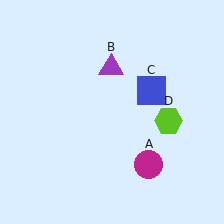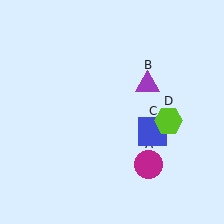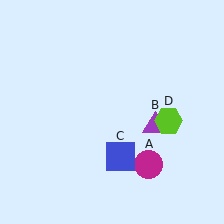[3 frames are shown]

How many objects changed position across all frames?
2 objects changed position: purple triangle (object B), blue square (object C).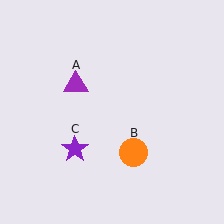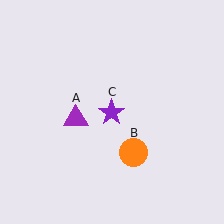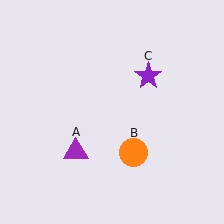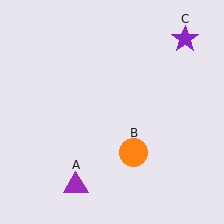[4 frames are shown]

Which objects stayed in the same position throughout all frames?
Orange circle (object B) remained stationary.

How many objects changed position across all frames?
2 objects changed position: purple triangle (object A), purple star (object C).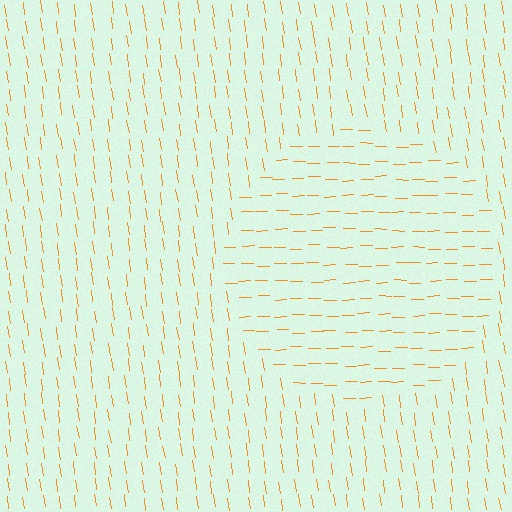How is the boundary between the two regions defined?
The boundary is defined purely by a change in line orientation (approximately 83 degrees difference). All lines are the same color and thickness.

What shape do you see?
I see a circle.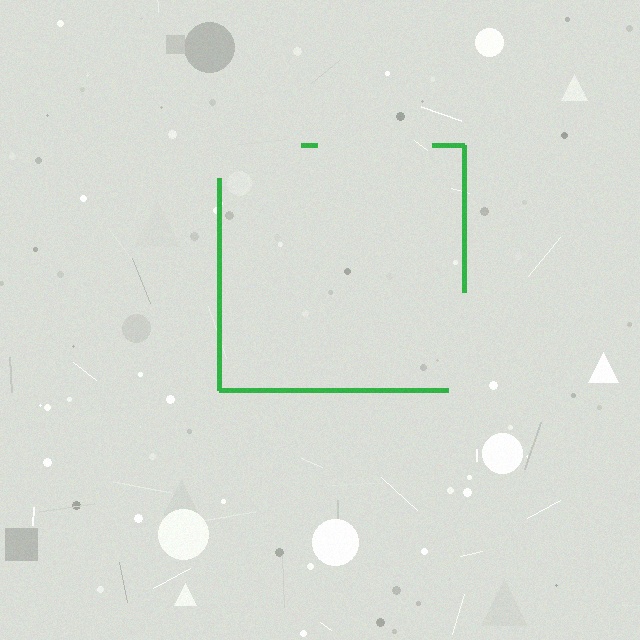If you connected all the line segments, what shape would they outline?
They would outline a square.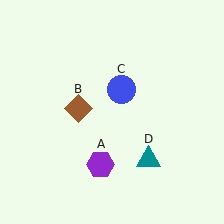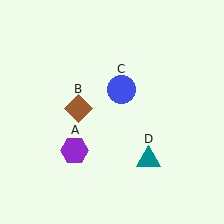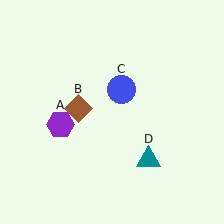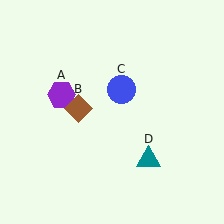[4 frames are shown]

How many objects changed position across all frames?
1 object changed position: purple hexagon (object A).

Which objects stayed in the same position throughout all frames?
Brown diamond (object B) and blue circle (object C) and teal triangle (object D) remained stationary.